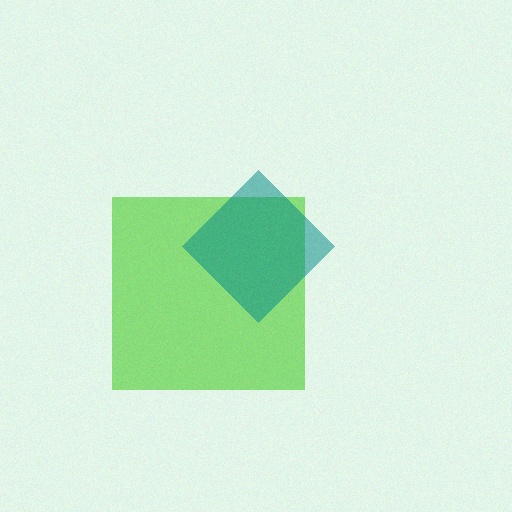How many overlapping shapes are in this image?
There are 2 overlapping shapes in the image.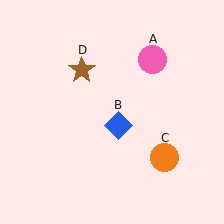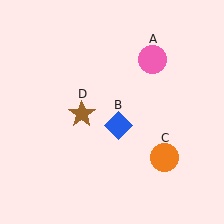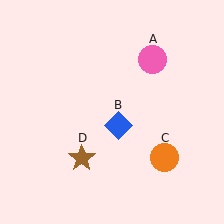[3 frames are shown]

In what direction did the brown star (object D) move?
The brown star (object D) moved down.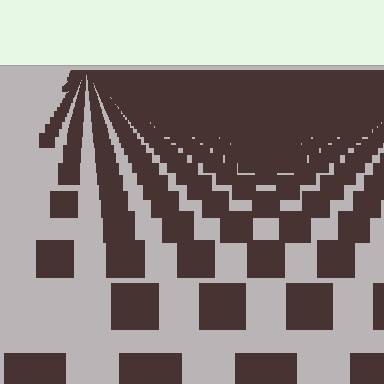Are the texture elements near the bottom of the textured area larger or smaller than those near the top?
Larger. Near the bottom, elements are closer to the viewer and appear at a bigger on-screen size.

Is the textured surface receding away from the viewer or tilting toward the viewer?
The surface is receding away from the viewer. Texture elements get smaller and denser toward the top.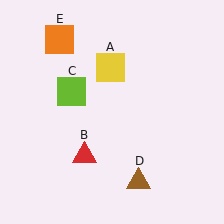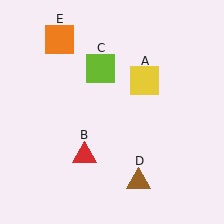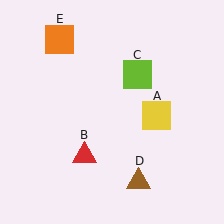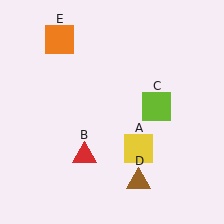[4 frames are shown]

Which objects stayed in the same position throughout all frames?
Red triangle (object B) and brown triangle (object D) and orange square (object E) remained stationary.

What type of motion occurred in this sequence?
The yellow square (object A), lime square (object C) rotated clockwise around the center of the scene.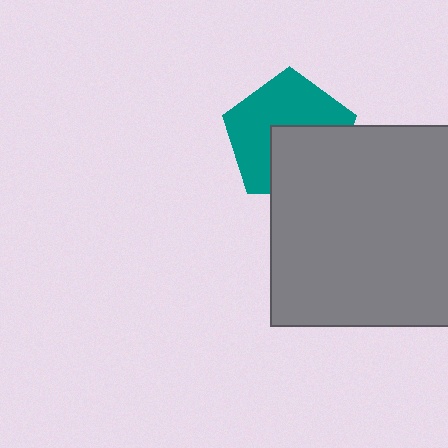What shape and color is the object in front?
The object in front is a gray square.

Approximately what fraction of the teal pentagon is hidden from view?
Roughly 42% of the teal pentagon is hidden behind the gray square.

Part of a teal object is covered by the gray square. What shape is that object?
It is a pentagon.